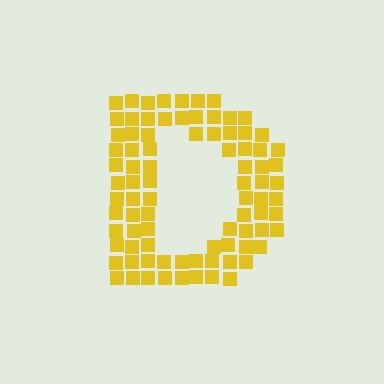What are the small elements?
The small elements are squares.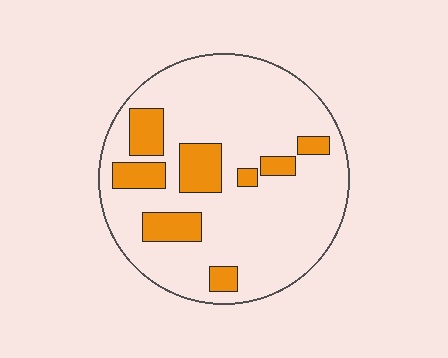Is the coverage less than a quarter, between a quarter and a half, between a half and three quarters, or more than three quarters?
Less than a quarter.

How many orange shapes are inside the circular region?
8.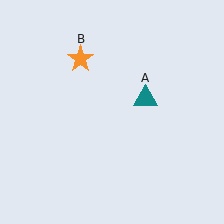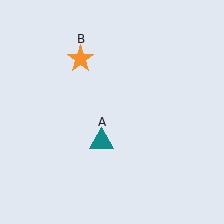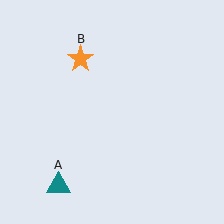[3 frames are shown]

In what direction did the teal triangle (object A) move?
The teal triangle (object A) moved down and to the left.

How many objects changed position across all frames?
1 object changed position: teal triangle (object A).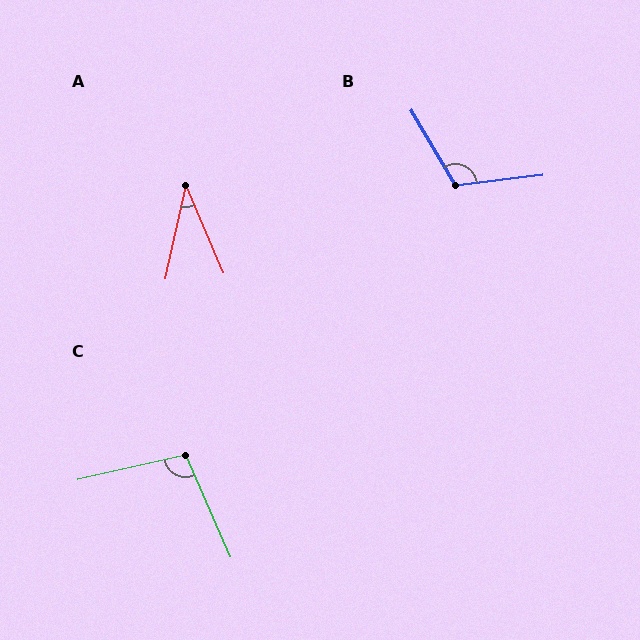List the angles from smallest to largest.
A (35°), C (101°), B (114°).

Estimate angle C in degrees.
Approximately 101 degrees.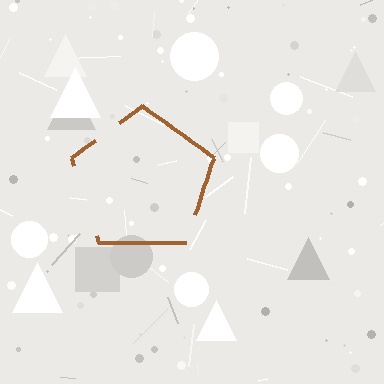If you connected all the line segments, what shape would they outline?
They would outline a pentagon.